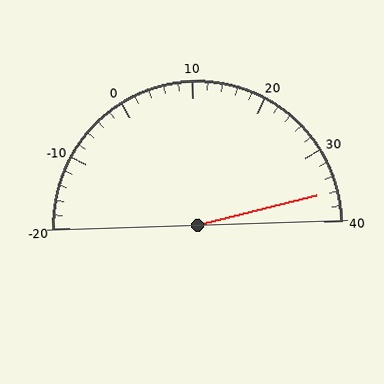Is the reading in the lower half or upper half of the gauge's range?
The reading is in the upper half of the range (-20 to 40).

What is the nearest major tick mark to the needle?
The nearest major tick mark is 40.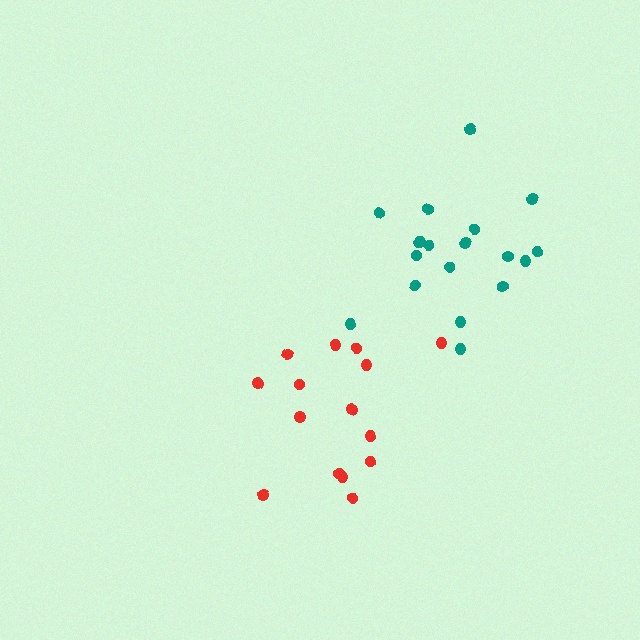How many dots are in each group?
Group 1: 19 dots, Group 2: 15 dots (34 total).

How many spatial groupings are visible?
There are 2 spatial groupings.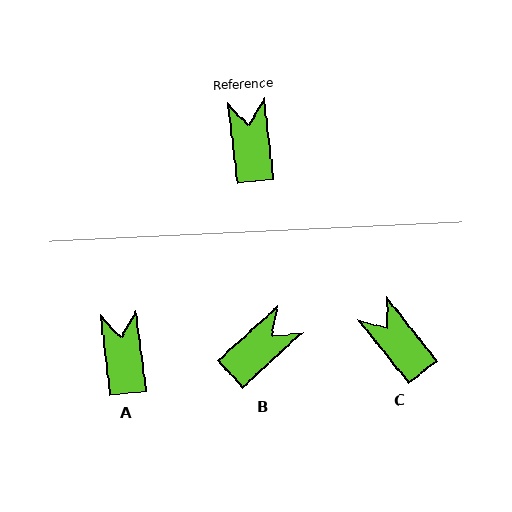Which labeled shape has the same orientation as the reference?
A.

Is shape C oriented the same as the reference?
No, it is off by about 31 degrees.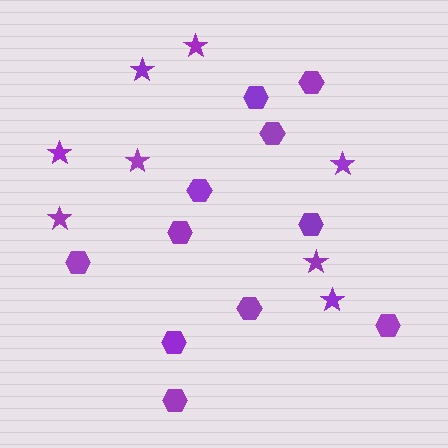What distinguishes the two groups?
There are 2 groups: one group of stars (8) and one group of hexagons (11).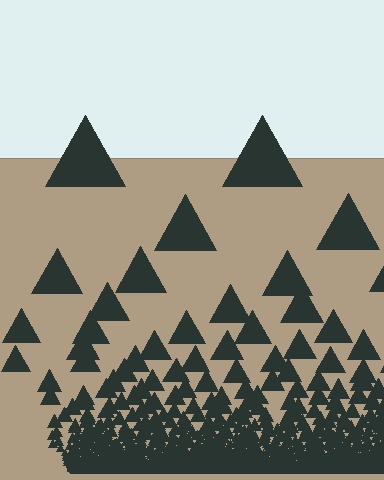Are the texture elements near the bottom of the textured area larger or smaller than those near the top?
Smaller. The gradient is inverted — elements near the bottom are smaller and denser.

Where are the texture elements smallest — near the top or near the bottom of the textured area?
Near the bottom.